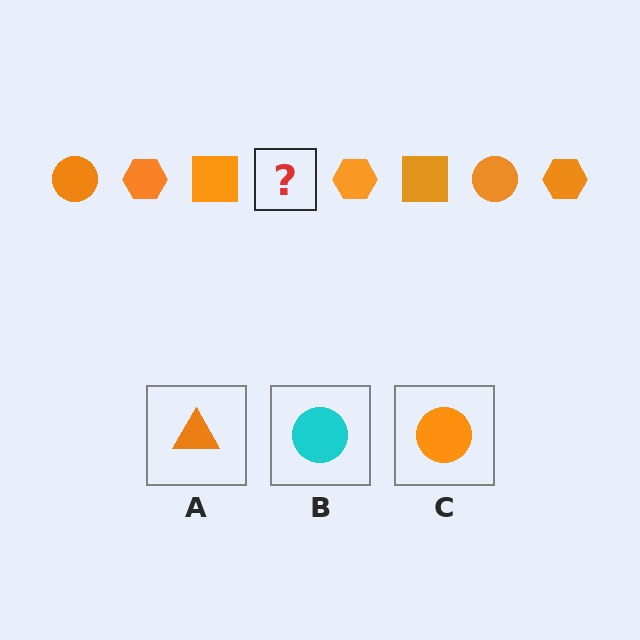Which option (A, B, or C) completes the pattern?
C.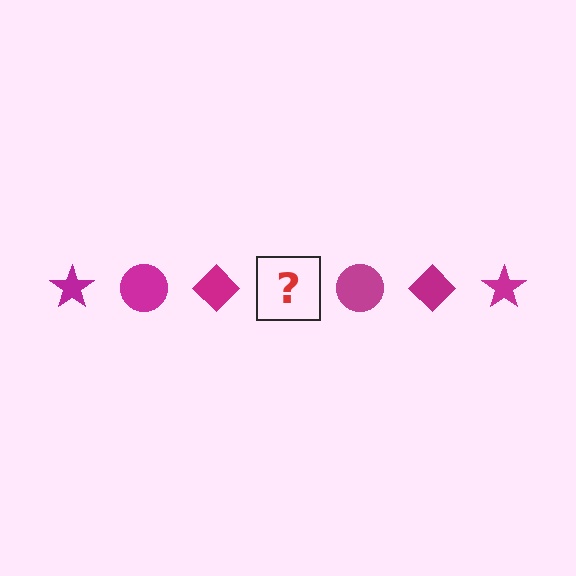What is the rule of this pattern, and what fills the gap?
The rule is that the pattern cycles through star, circle, diamond shapes in magenta. The gap should be filled with a magenta star.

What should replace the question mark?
The question mark should be replaced with a magenta star.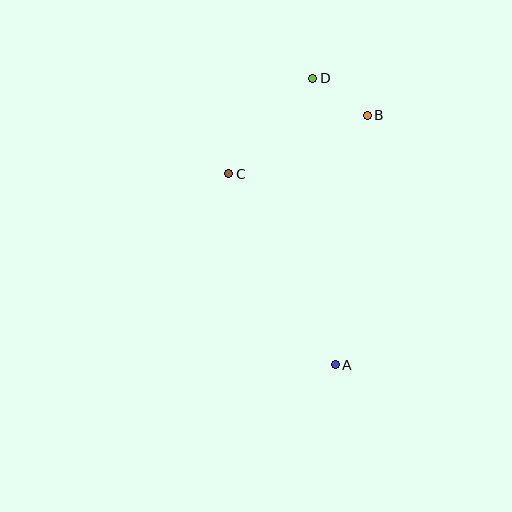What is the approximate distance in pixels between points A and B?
The distance between A and B is approximately 251 pixels.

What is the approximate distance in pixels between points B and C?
The distance between B and C is approximately 150 pixels.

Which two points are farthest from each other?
Points A and D are farthest from each other.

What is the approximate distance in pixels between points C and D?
The distance between C and D is approximately 127 pixels.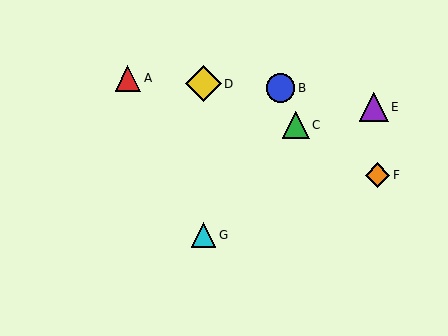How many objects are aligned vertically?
2 objects (D, G) are aligned vertically.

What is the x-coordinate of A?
Object A is at x≈128.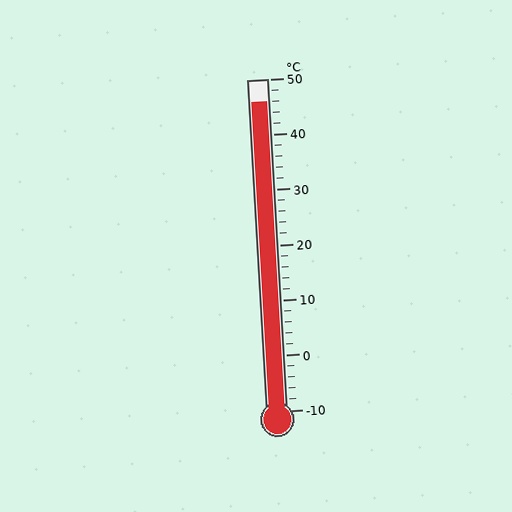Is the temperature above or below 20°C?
The temperature is above 20°C.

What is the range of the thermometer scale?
The thermometer scale ranges from -10°C to 50°C.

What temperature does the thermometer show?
The thermometer shows approximately 46°C.